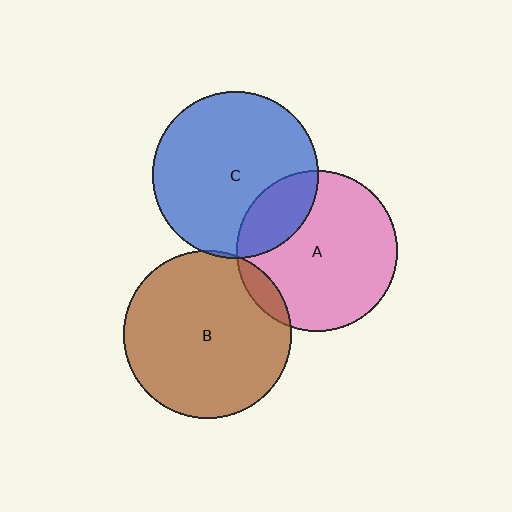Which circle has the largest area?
Circle B (brown).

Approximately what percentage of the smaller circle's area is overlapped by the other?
Approximately 20%.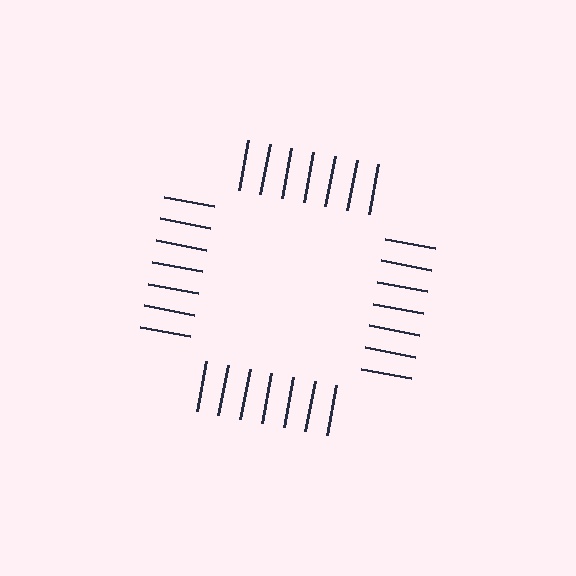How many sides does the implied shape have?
4 sides — the line-ends trace a square.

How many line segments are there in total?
28 — 7 along each of the 4 edges.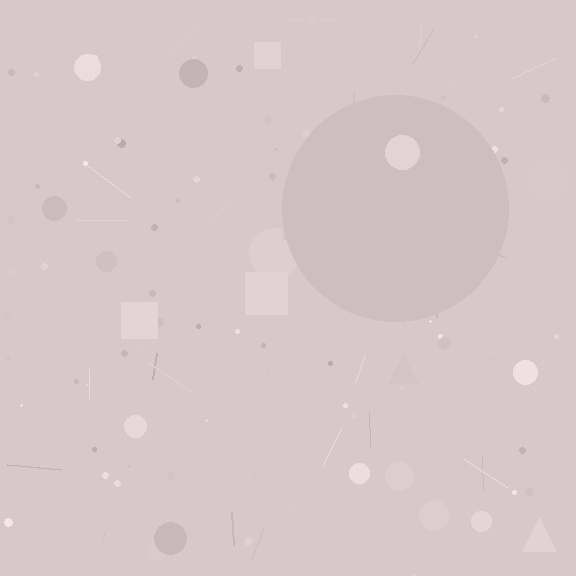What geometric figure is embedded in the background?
A circle is embedded in the background.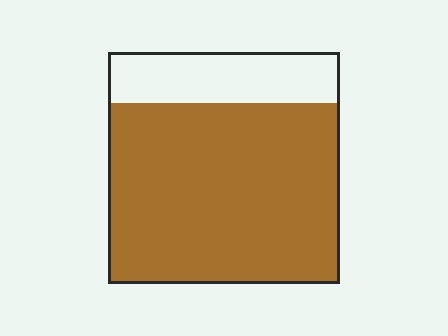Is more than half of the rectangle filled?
Yes.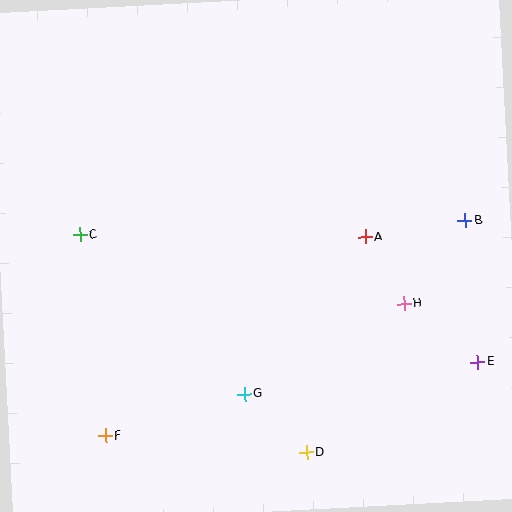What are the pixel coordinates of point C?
Point C is at (80, 235).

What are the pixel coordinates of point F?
Point F is at (105, 436).